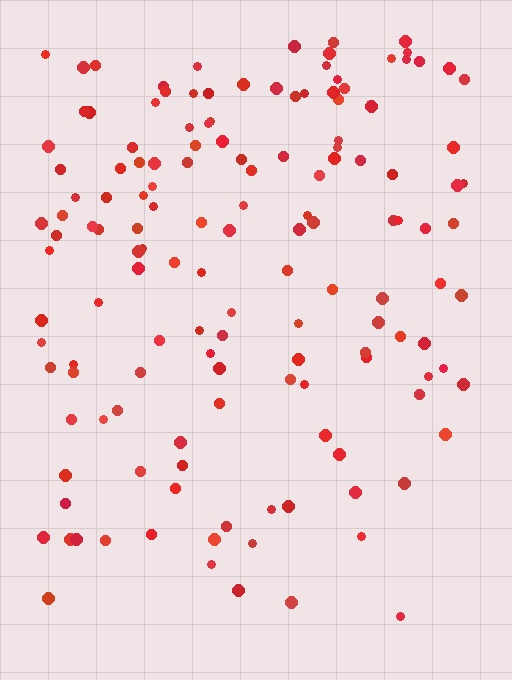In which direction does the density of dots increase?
From bottom to top, with the top side densest.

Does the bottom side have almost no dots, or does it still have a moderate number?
Still a moderate number, just noticeably fewer than the top.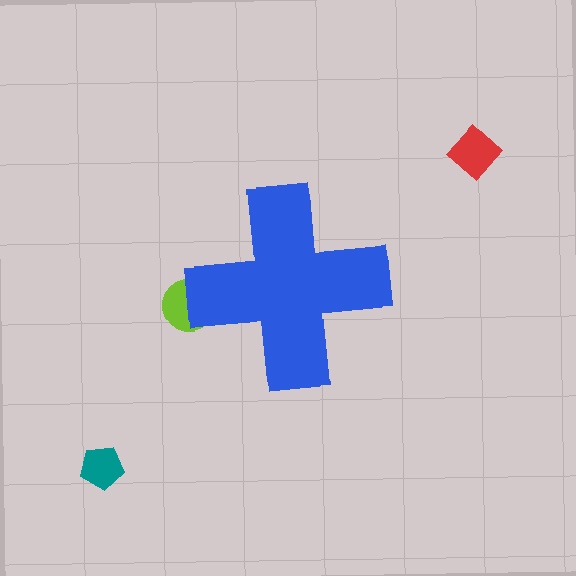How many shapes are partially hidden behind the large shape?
1 shape is partially hidden.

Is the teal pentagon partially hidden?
No, the teal pentagon is fully visible.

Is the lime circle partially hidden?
Yes, the lime circle is partially hidden behind the blue cross.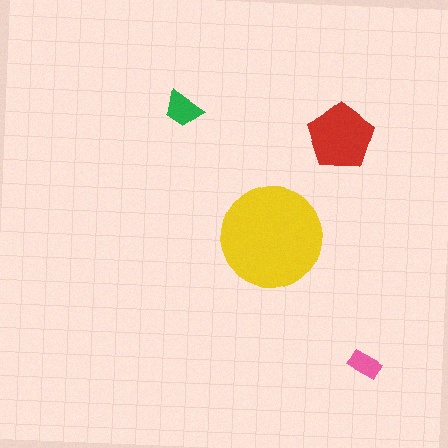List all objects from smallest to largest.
The pink rectangle, the green trapezoid, the red pentagon, the yellow circle.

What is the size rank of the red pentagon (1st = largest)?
2nd.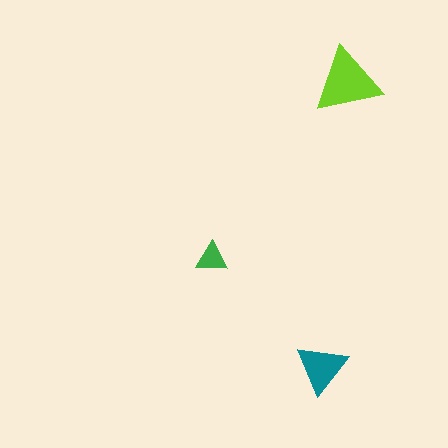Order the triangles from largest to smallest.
the lime one, the teal one, the green one.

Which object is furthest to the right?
The lime triangle is rightmost.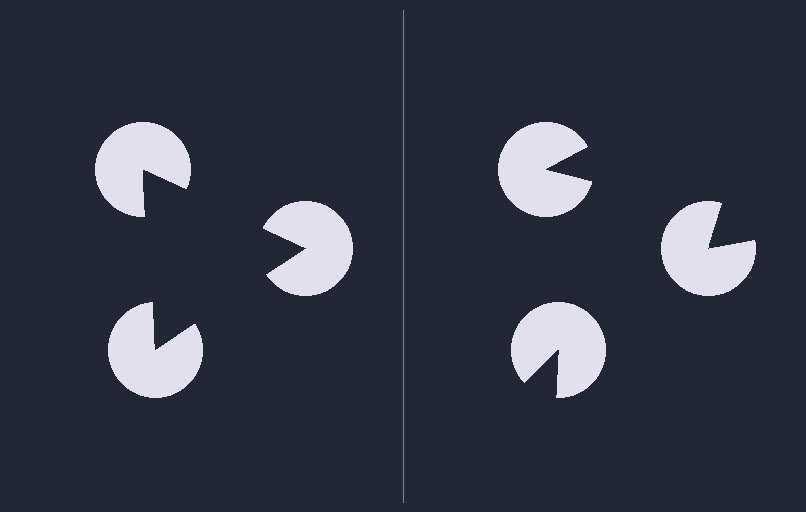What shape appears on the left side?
An illusory triangle.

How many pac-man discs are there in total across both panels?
6 — 3 on each side.